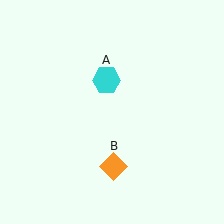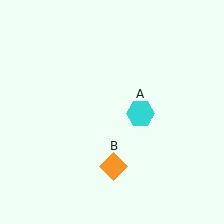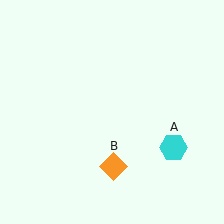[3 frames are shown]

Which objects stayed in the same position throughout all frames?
Orange diamond (object B) remained stationary.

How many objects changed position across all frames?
1 object changed position: cyan hexagon (object A).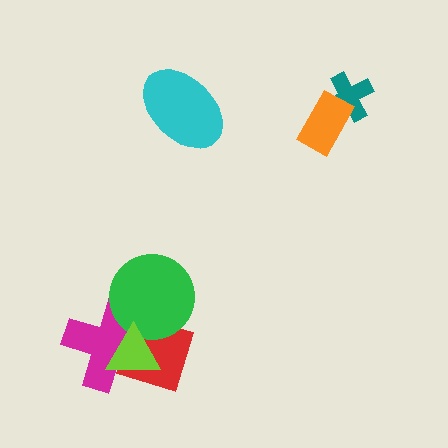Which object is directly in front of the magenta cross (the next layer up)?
The red diamond is directly in front of the magenta cross.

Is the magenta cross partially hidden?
Yes, it is partially covered by another shape.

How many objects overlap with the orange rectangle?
1 object overlaps with the orange rectangle.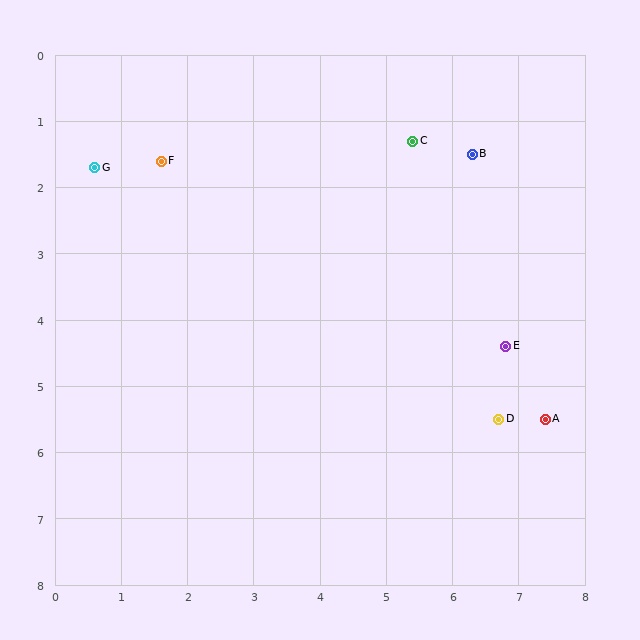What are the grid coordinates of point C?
Point C is at approximately (5.4, 1.3).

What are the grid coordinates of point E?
Point E is at approximately (6.8, 4.4).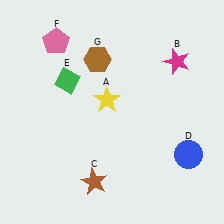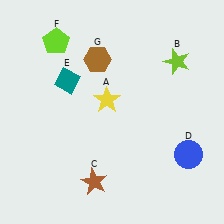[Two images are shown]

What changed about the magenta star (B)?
In Image 1, B is magenta. In Image 2, it changed to lime.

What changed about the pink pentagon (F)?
In Image 1, F is pink. In Image 2, it changed to lime.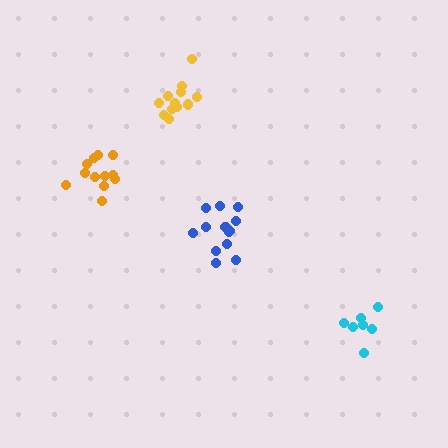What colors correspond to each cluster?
The clusters are colored: yellow, blue, orange, cyan.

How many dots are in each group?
Group 1: 12 dots, Group 2: 13 dots, Group 3: 12 dots, Group 4: 7 dots (44 total).